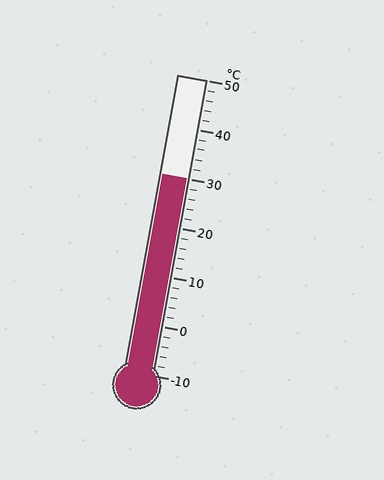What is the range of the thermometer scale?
The thermometer scale ranges from -10°C to 50°C.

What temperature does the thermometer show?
The thermometer shows approximately 30°C.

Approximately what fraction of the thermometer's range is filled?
The thermometer is filled to approximately 65% of its range.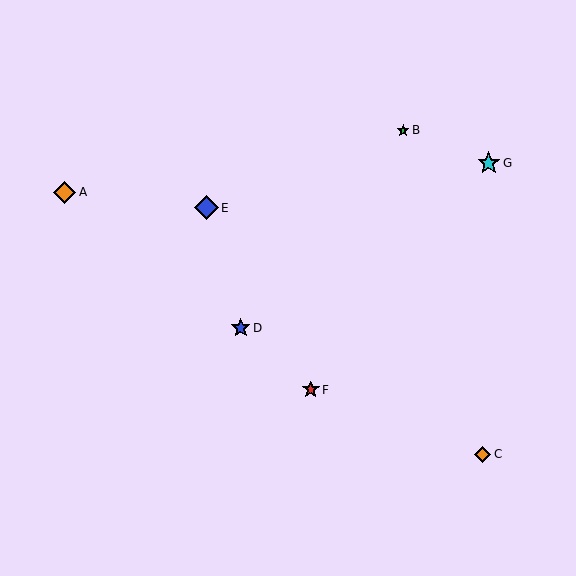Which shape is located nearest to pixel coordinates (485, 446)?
The orange diamond (labeled C) at (482, 454) is nearest to that location.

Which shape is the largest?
The blue diamond (labeled E) is the largest.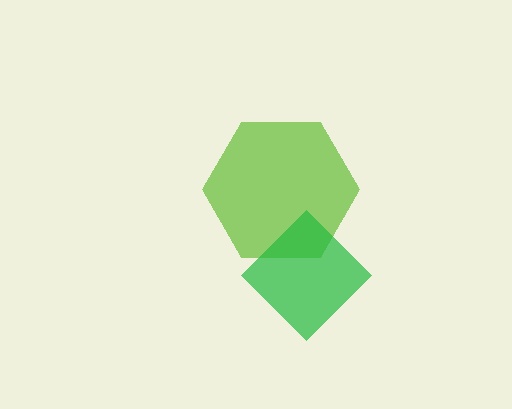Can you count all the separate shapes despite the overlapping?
Yes, there are 2 separate shapes.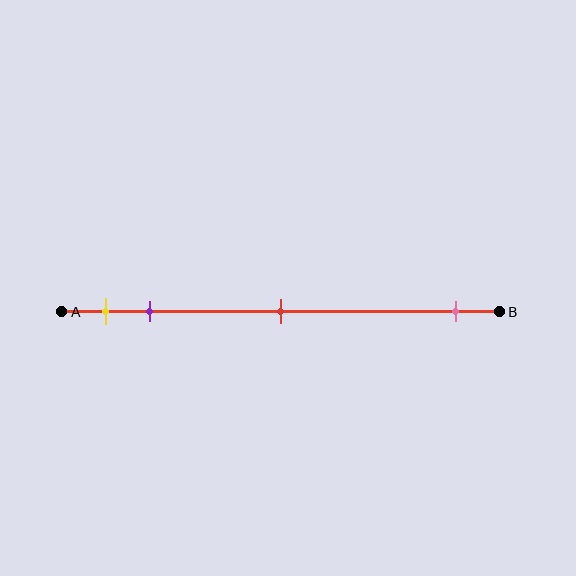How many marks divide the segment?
There are 4 marks dividing the segment.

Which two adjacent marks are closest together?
The yellow and purple marks are the closest adjacent pair.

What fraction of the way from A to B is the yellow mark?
The yellow mark is approximately 10% (0.1) of the way from A to B.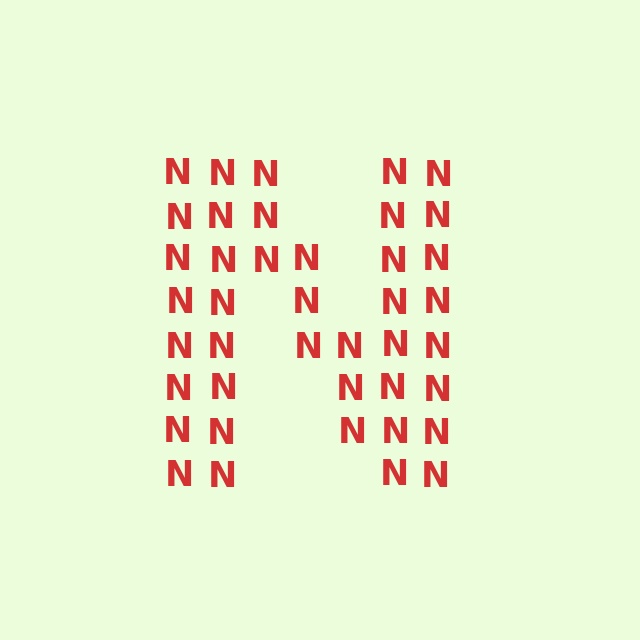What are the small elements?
The small elements are letter N's.